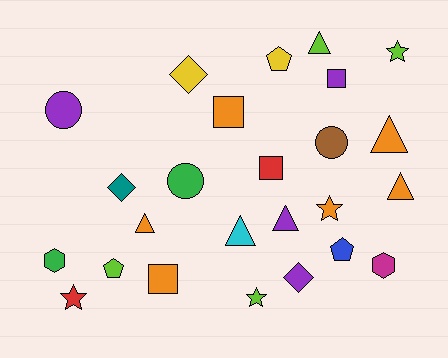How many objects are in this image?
There are 25 objects.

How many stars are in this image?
There are 4 stars.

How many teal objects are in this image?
There is 1 teal object.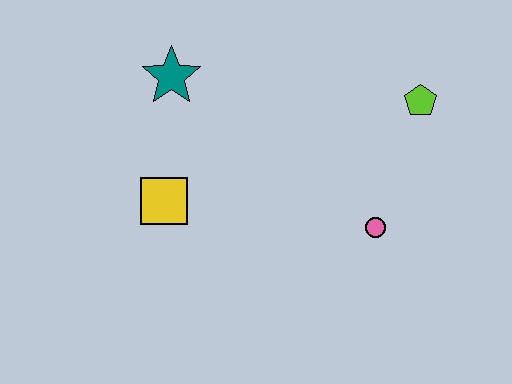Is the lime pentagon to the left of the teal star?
No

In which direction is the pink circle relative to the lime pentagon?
The pink circle is below the lime pentagon.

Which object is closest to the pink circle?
The lime pentagon is closest to the pink circle.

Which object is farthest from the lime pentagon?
The yellow square is farthest from the lime pentagon.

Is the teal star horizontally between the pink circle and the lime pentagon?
No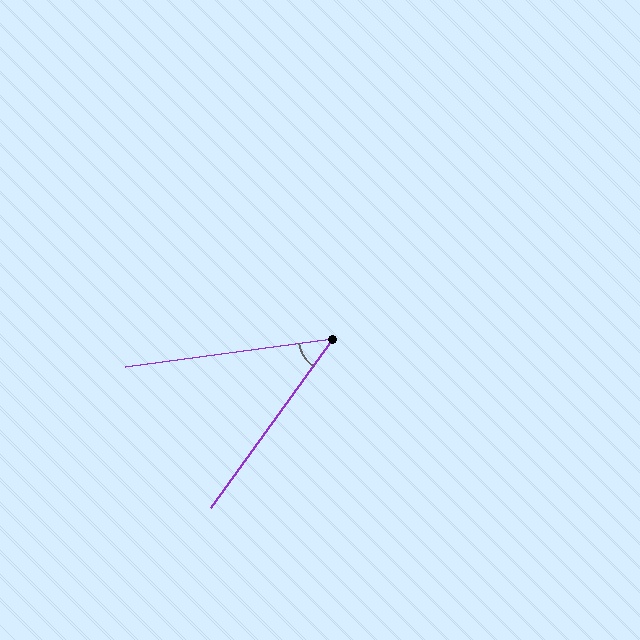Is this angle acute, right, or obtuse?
It is acute.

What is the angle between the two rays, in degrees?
Approximately 46 degrees.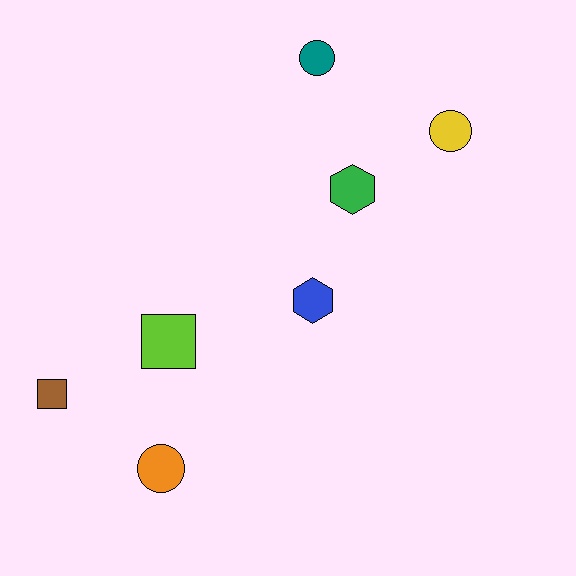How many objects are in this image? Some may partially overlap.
There are 7 objects.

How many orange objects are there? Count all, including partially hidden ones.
There is 1 orange object.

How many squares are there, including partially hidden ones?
There are 2 squares.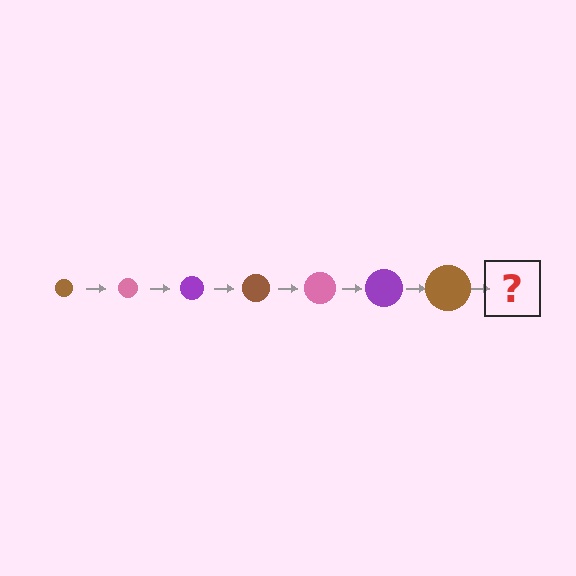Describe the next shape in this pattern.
It should be a pink circle, larger than the previous one.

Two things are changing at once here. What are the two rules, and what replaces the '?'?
The two rules are that the circle grows larger each step and the color cycles through brown, pink, and purple. The '?' should be a pink circle, larger than the previous one.